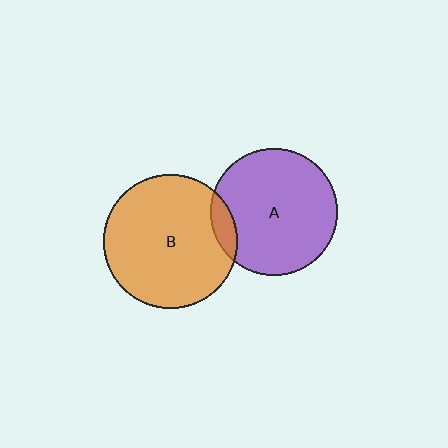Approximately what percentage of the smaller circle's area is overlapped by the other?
Approximately 10%.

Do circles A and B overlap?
Yes.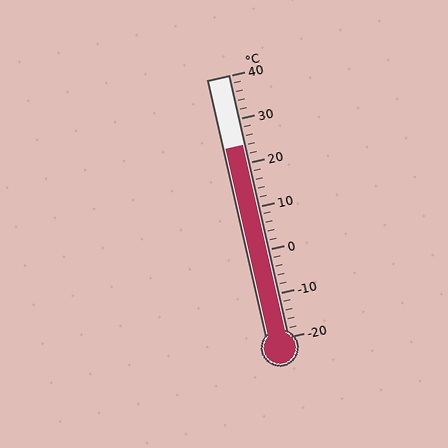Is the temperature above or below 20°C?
The temperature is above 20°C.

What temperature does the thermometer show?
The thermometer shows approximately 24°C.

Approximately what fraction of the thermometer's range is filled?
The thermometer is filled to approximately 75% of its range.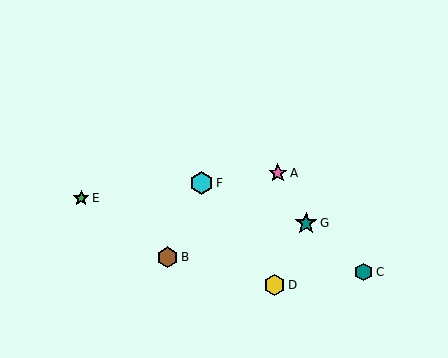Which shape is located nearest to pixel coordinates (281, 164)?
The pink star (labeled A) at (278, 173) is nearest to that location.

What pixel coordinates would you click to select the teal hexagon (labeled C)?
Click at (364, 272) to select the teal hexagon C.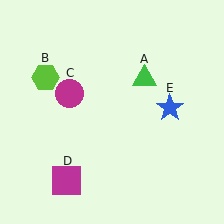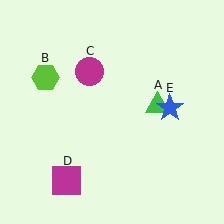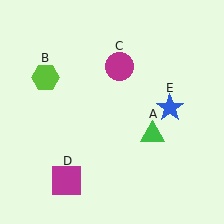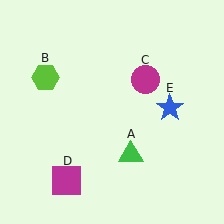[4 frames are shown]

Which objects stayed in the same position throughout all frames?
Lime hexagon (object B) and magenta square (object D) and blue star (object E) remained stationary.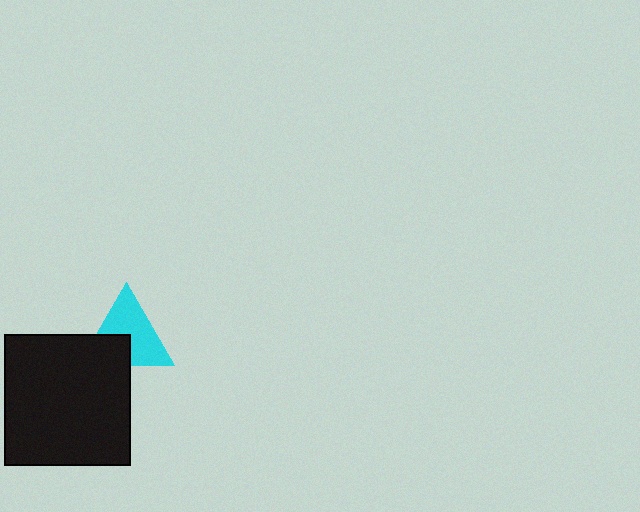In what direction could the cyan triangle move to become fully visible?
The cyan triangle could move up. That would shift it out from behind the black rectangle entirely.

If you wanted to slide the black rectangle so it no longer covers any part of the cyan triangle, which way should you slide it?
Slide it down — that is the most direct way to separate the two shapes.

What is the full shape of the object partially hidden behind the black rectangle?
The partially hidden object is a cyan triangle.